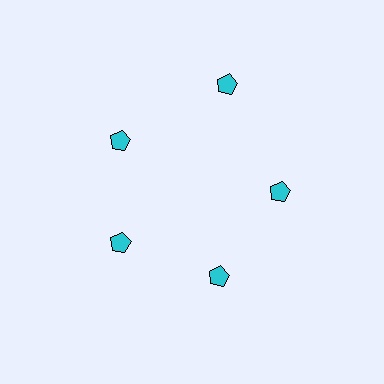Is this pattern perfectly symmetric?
No. The 5 cyan pentagons are arranged in a ring, but one element near the 1 o'clock position is pushed outward from the center, breaking the 5-fold rotational symmetry.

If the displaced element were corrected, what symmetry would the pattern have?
It would have 5-fold rotational symmetry — the pattern would map onto itself every 72 degrees.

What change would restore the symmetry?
The symmetry would be restored by moving it inward, back onto the ring so that all 5 pentagons sit at equal angles and equal distance from the center.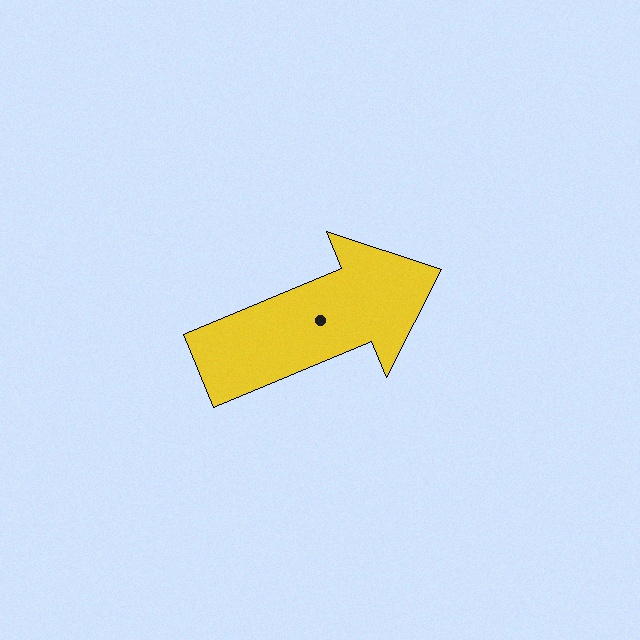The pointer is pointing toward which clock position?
Roughly 2 o'clock.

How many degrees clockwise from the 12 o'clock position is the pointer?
Approximately 67 degrees.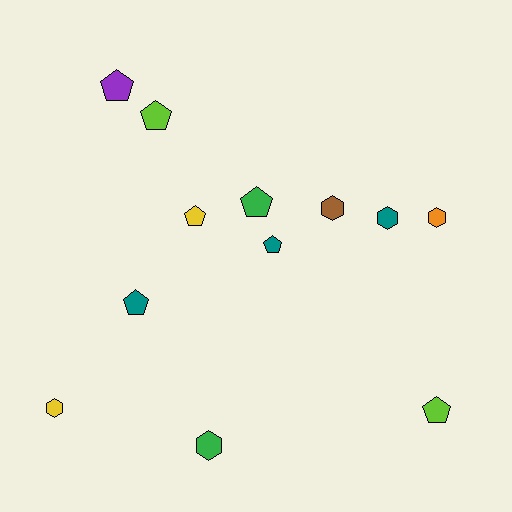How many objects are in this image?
There are 12 objects.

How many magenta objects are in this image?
There are no magenta objects.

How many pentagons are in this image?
There are 7 pentagons.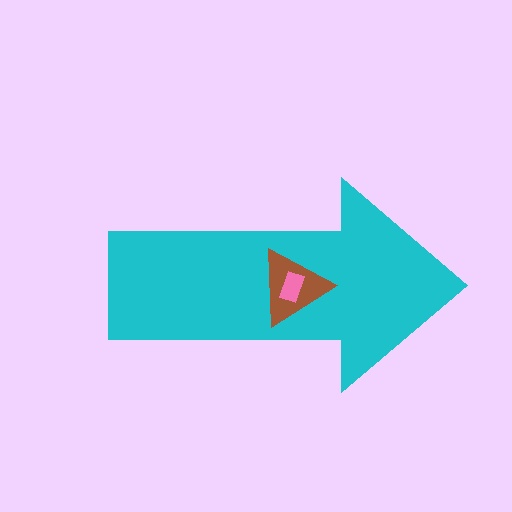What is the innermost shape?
The pink rectangle.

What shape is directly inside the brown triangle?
The pink rectangle.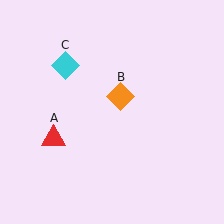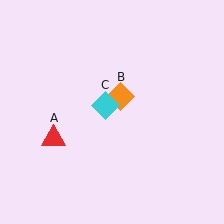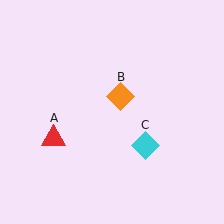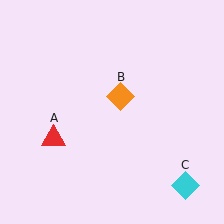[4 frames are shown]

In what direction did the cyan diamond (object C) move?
The cyan diamond (object C) moved down and to the right.